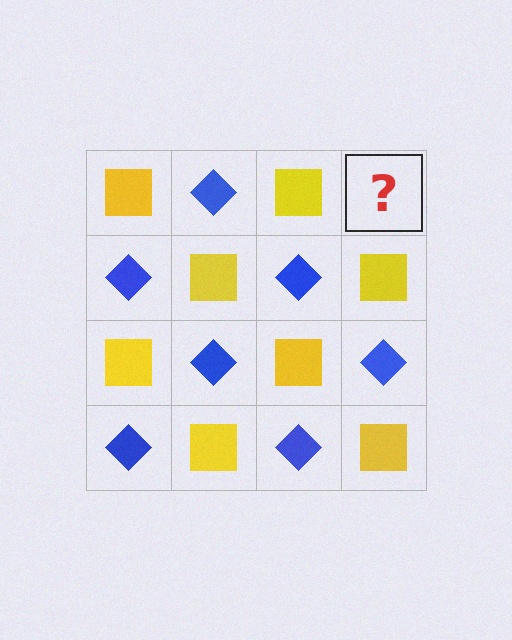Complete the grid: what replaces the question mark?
The question mark should be replaced with a blue diamond.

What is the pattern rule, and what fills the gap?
The rule is that it alternates yellow square and blue diamond in a checkerboard pattern. The gap should be filled with a blue diamond.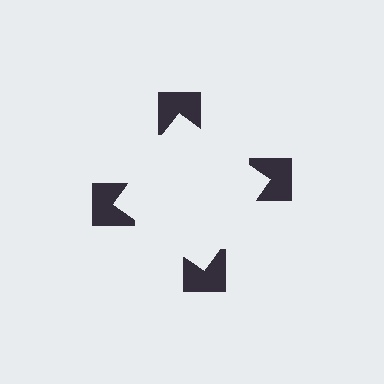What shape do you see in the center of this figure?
An illusory square — its edges are inferred from the aligned wedge cuts in the notched squares, not physically drawn.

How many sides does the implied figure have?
4 sides.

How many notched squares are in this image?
There are 4 — one at each vertex of the illusory square.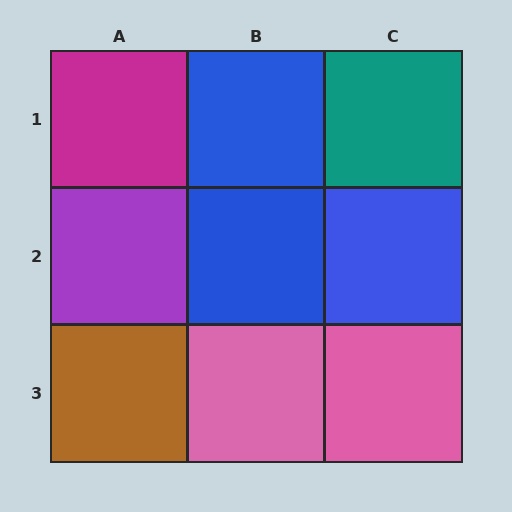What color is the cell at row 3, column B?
Pink.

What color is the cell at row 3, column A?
Brown.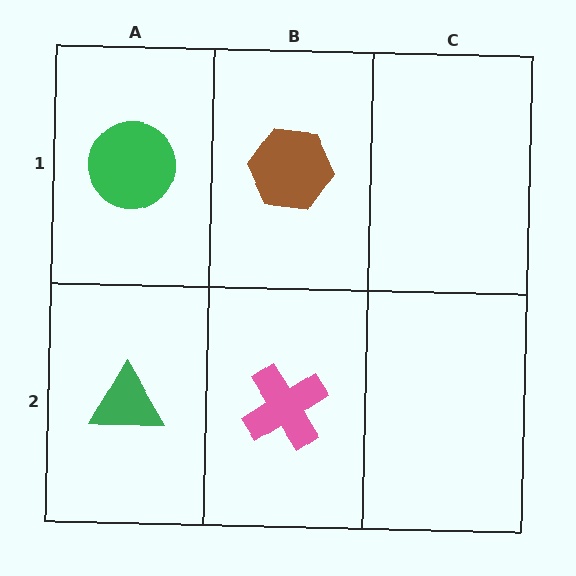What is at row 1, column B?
A brown hexagon.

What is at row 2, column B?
A pink cross.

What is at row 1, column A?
A green circle.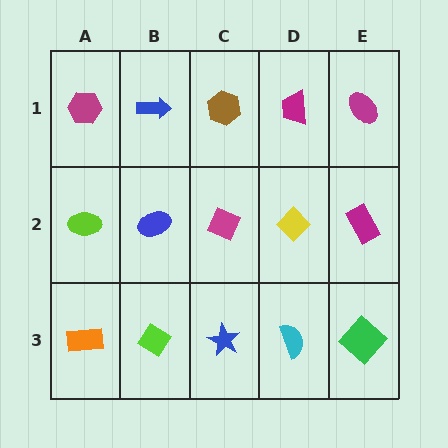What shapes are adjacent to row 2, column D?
A magenta trapezoid (row 1, column D), a cyan semicircle (row 3, column D), a magenta diamond (row 2, column C), a magenta rectangle (row 2, column E).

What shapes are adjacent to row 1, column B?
A blue ellipse (row 2, column B), a magenta hexagon (row 1, column A), a brown hexagon (row 1, column C).